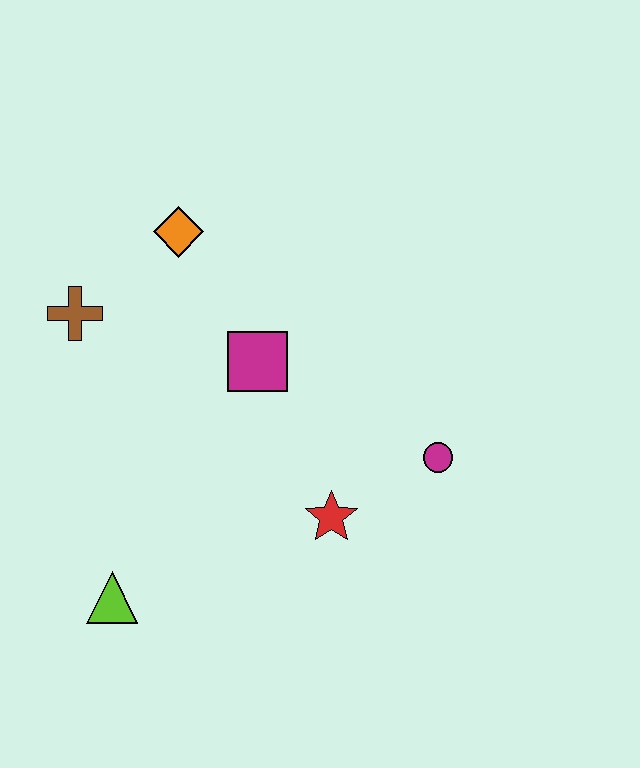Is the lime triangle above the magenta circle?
No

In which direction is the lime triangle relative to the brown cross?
The lime triangle is below the brown cross.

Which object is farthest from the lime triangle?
The orange diamond is farthest from the lime triangle.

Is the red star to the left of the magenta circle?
Yes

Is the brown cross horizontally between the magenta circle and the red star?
No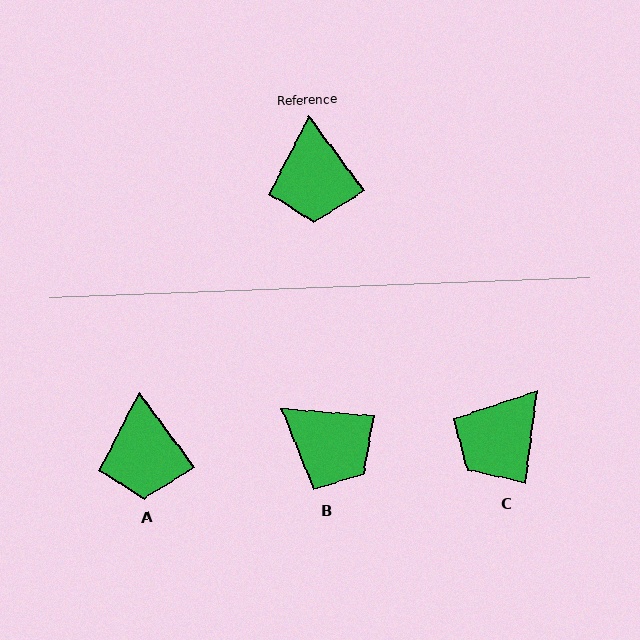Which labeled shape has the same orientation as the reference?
A.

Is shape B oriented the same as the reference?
No, it is off by about 49 degrees.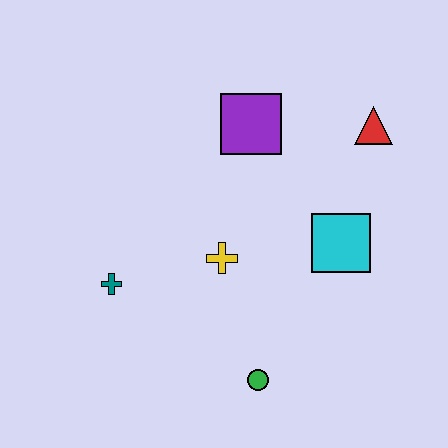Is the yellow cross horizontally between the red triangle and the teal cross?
Yes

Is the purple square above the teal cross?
Yes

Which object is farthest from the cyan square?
The teal cross is farthest from the cyan square.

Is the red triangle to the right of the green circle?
Yes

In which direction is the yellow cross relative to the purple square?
The yellow cross is below the purple square.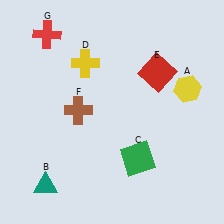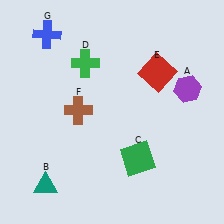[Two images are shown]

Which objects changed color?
A changed from yellow to purple. D changed from yellow to green. G changed from red to blue.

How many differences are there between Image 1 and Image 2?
There are 3 differences between the two images.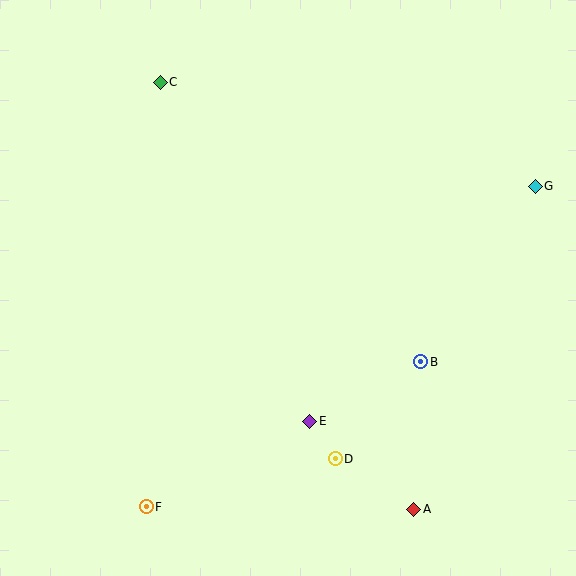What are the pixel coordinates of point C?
Point C is at (160, 82).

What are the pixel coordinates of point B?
Point B is at (421, 362).